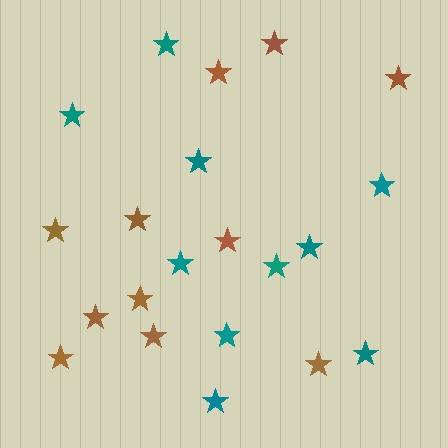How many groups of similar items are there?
There are 2 groups: one group of teal stars (10) and one group of brown stars (11).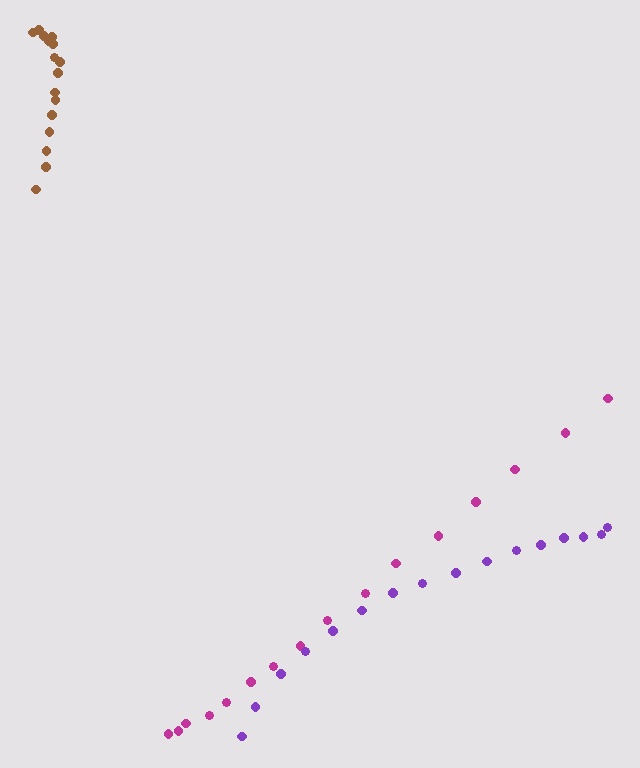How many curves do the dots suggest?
There are 3 distinct paths.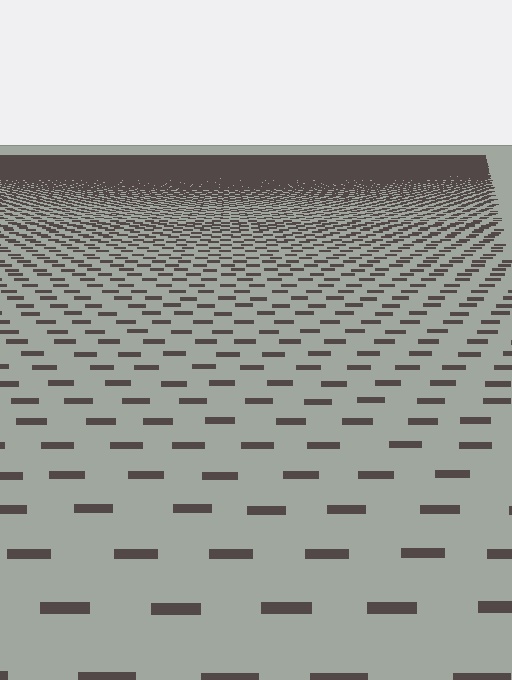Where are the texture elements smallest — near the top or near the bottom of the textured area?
Near the top.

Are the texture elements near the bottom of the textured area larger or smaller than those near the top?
Larger. Near the bottom, elements are closer to the viewer and appear at a bigger on-screen size.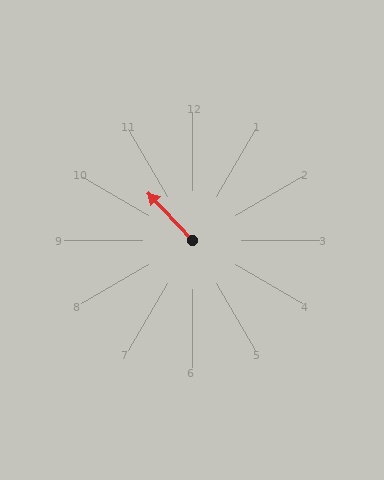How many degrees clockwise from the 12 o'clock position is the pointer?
Approximately 317 degrees.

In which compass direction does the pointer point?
Northwest.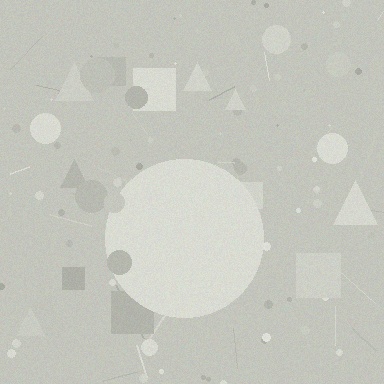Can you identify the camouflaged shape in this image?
The camouflaged shape is a circle.